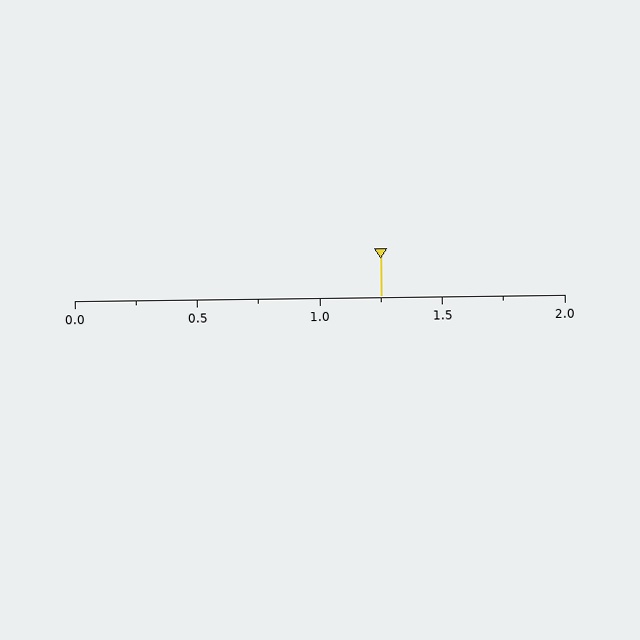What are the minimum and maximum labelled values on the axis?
The axis runs from 0.0 to 2.0.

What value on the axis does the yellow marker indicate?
The marker indicates approximately 1.25.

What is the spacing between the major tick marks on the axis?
The major ticks are spaced 0.5 apart.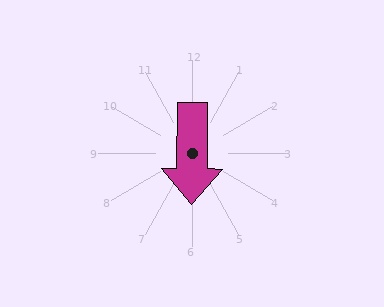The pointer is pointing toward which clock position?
Roughly 6 o'clock.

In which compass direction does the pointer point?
South.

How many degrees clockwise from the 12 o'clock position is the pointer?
Approximately 181 degrees.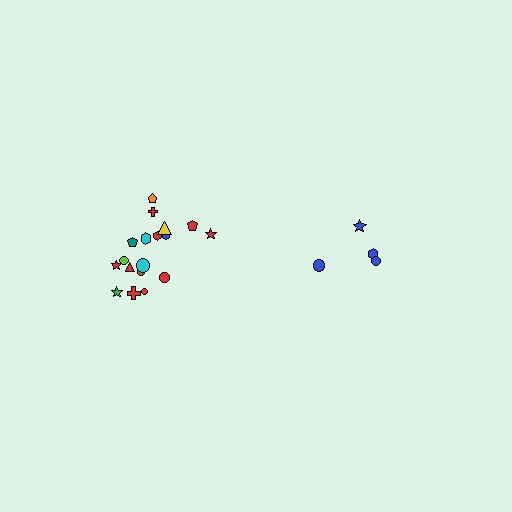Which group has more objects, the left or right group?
The left group.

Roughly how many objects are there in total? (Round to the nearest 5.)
Roughly 20 objects in total.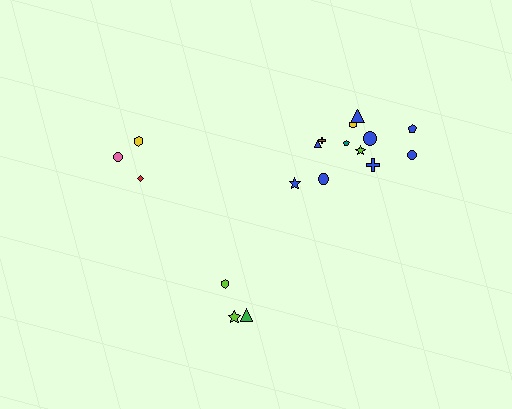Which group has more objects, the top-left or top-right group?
The top-right group.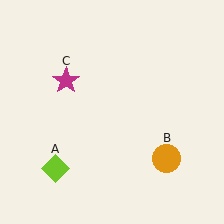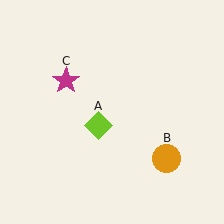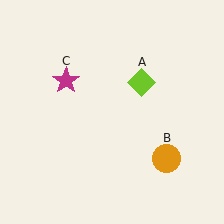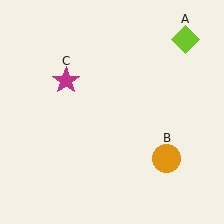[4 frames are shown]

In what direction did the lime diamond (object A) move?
The lime diamond (object A) moved up and to the right.